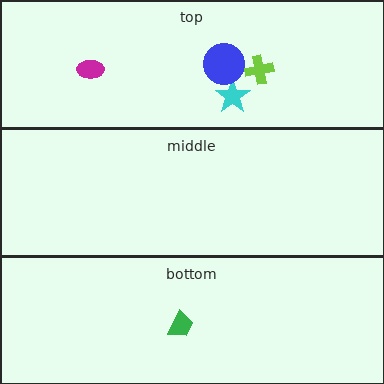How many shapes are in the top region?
4.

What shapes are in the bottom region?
The green trapezoid.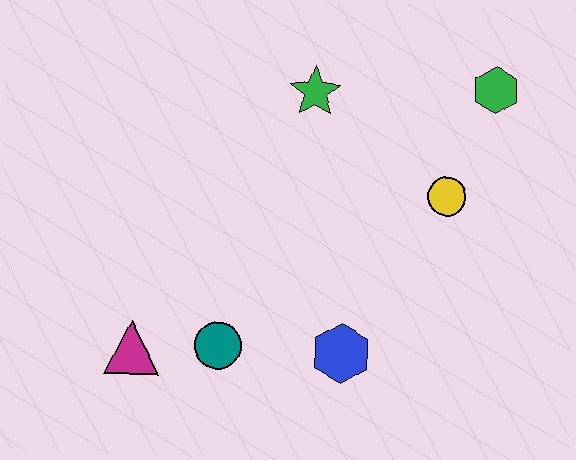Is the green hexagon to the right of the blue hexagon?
Yes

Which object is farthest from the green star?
The magenta triangle is farthest from the green star.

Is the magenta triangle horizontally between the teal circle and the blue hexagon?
No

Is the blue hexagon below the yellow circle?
Yes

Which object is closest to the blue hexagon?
The teal circle is closest to the blue hexagon.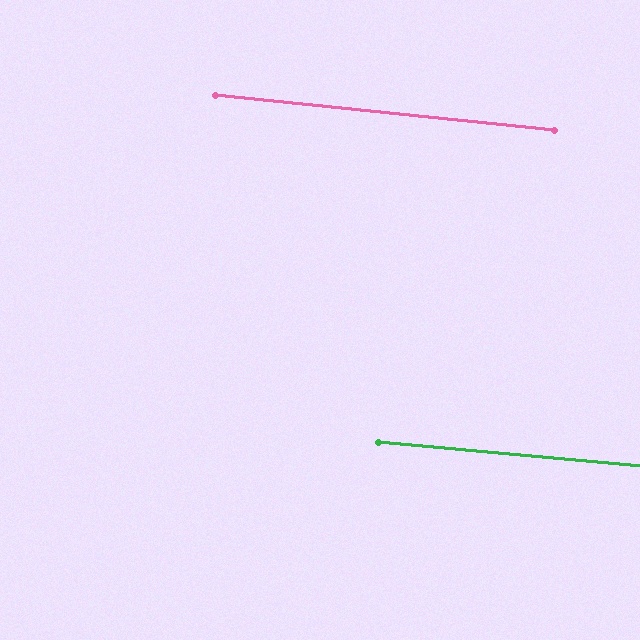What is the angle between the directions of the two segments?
Approximately 1 degree.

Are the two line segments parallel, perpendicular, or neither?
Parallel — their directions differ by only 0.6°.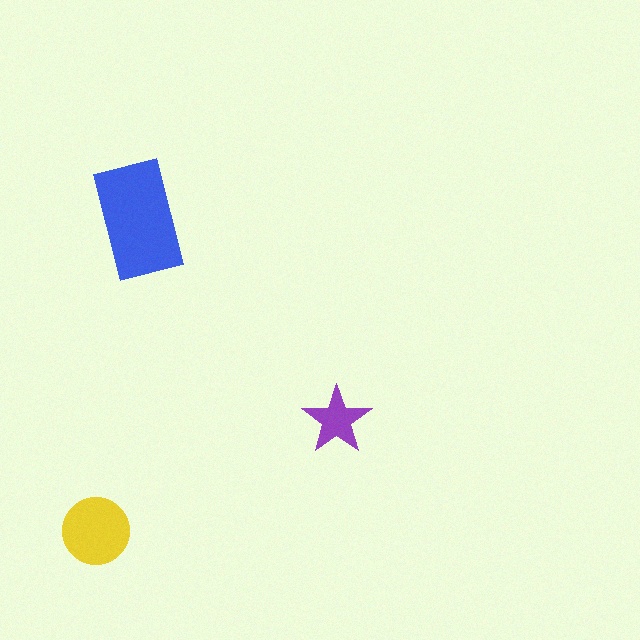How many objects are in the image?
There are 3 objects in the image.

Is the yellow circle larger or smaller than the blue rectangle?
Smaller.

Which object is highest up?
The blue rectangle is topmost.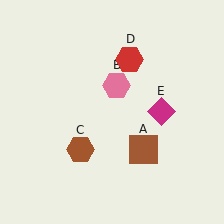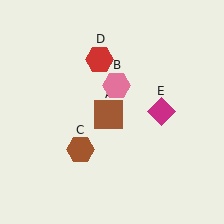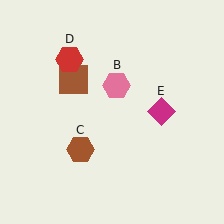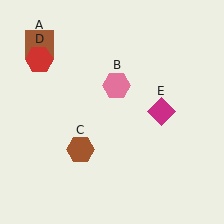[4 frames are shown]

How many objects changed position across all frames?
2 objects changed position: brown square (object A), red hexagon (object D).